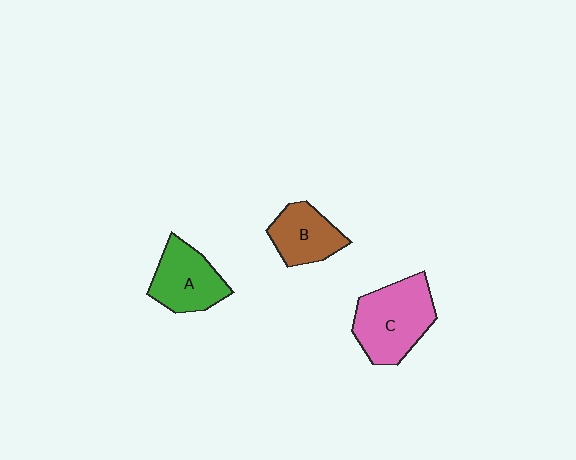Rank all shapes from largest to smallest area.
From largest to smallest: C (pink), A (green), B (brown).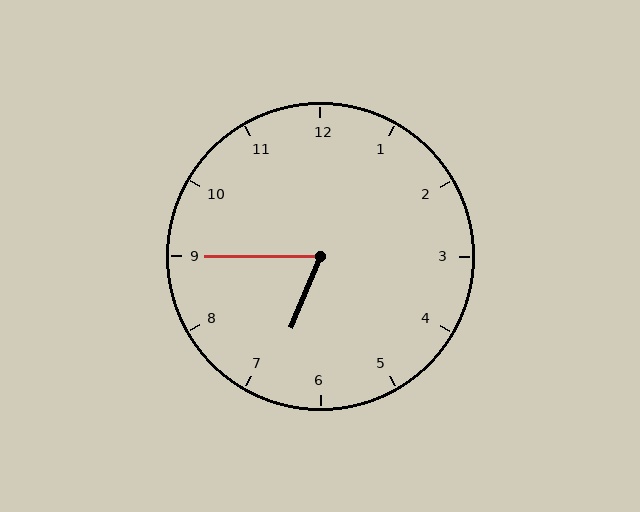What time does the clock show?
6:45.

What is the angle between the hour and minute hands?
Approximately 68 degrees.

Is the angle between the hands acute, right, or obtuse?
It is acute.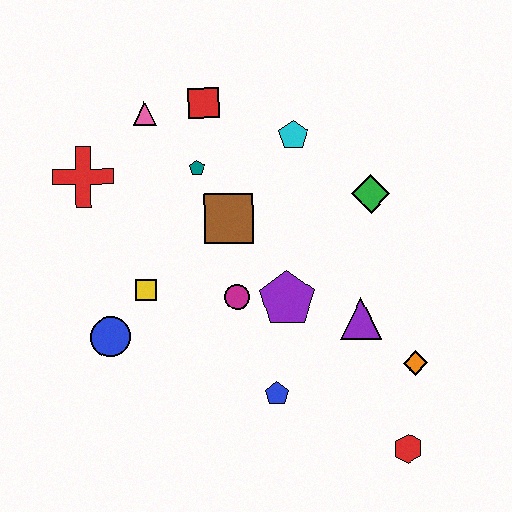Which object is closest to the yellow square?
The blue circle is closest to the yellow square.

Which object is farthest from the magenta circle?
The red hexagon is farthest from the magenta circle.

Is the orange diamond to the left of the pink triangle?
No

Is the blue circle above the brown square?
No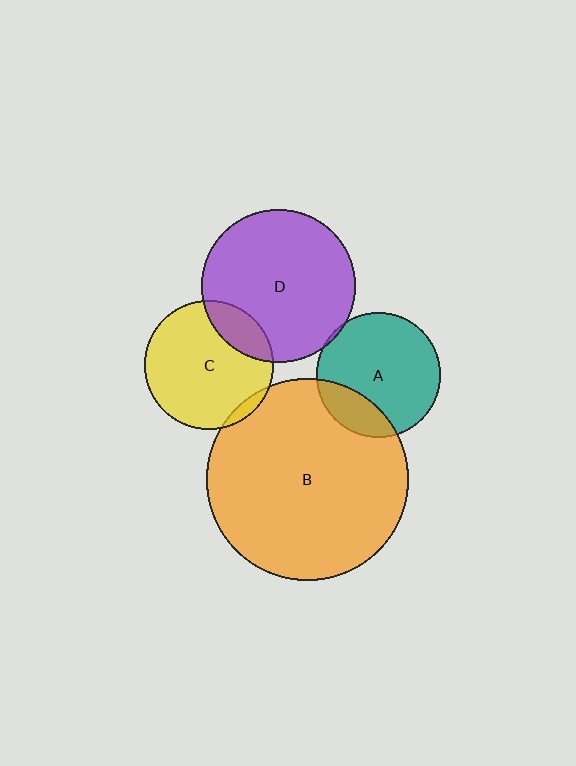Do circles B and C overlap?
Yes.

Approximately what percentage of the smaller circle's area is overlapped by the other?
Approximately 5%.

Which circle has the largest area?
Circle B (orange).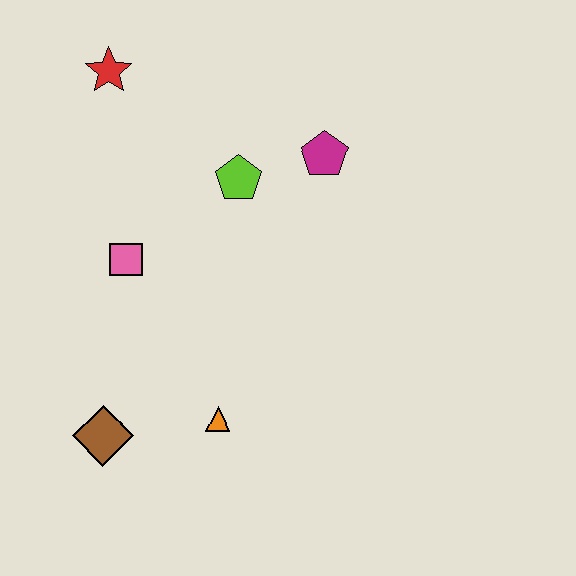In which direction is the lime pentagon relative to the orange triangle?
The lime pentagon is above the orange triangle.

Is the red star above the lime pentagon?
Yes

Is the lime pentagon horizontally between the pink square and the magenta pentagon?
Yes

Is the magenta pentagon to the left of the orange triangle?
No